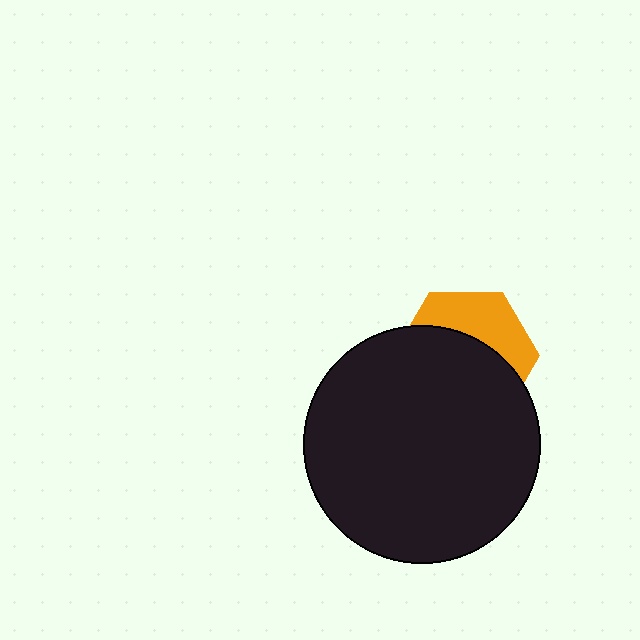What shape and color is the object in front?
The object in front is a black circle.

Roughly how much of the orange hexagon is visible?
A small part of it is visible (roughly 37%).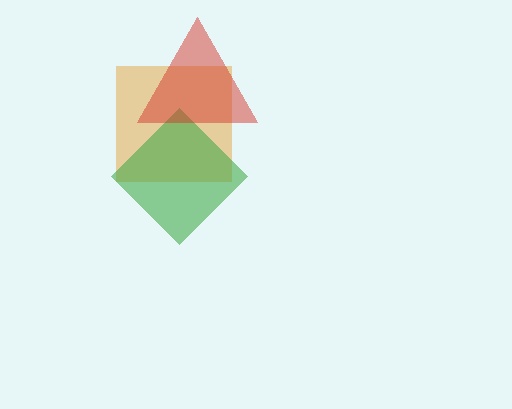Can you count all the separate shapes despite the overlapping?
Yes, there are 3 separate shapes.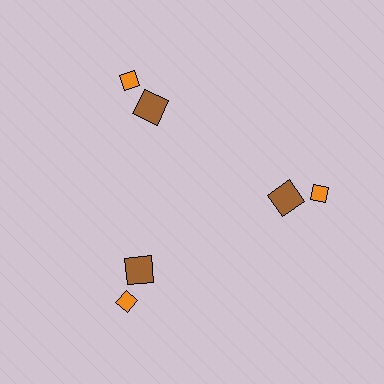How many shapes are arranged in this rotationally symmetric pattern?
There are 6 shapes, arranged in 3 groups of 2.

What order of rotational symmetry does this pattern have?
This pattern has 3-fold rotational symmetry.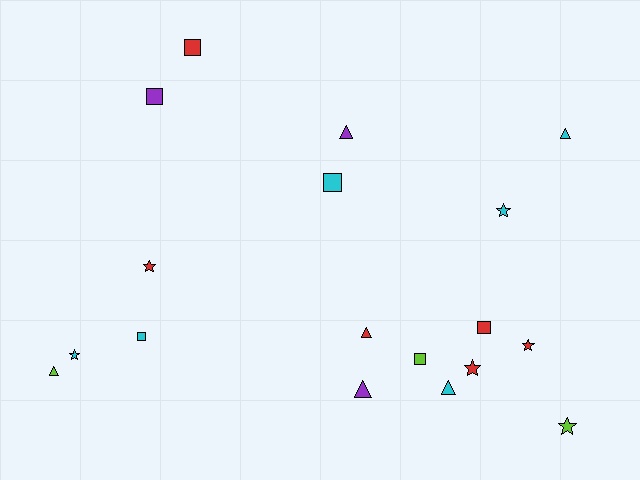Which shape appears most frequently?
Square, with 6 objects.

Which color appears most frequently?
Red, with 6 objects.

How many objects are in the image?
There are 18 objects.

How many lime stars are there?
There is 1 lime star.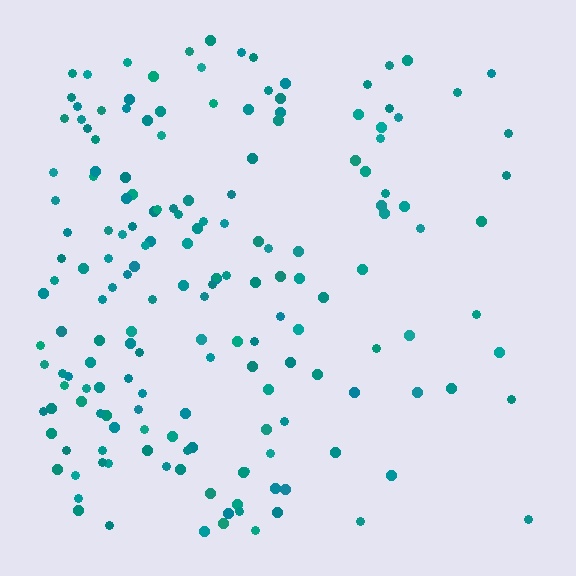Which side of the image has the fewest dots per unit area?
The right.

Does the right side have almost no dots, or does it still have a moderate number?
Still a moderate number, just noticeably fewer than the left.